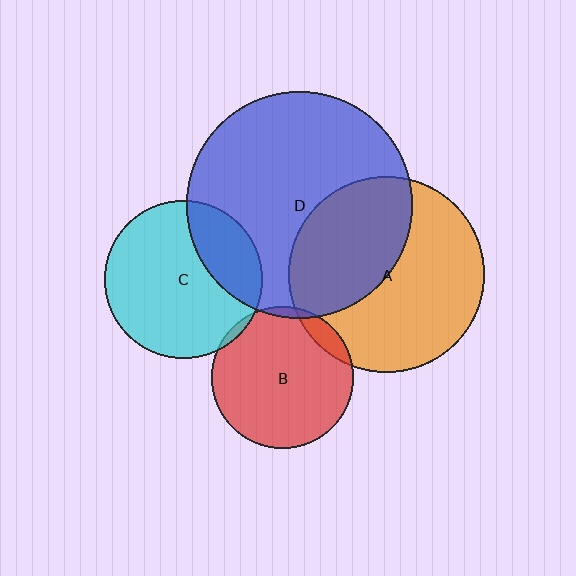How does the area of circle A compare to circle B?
Approximately 1.9 times.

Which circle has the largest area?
Circle D (blue).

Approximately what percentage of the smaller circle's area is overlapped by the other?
Approximately 5%.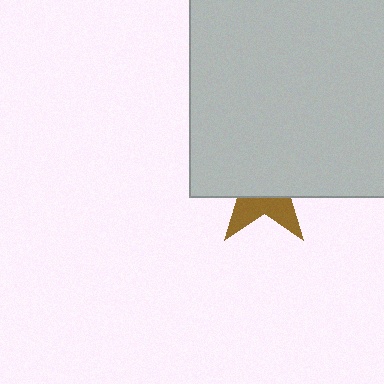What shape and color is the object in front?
The object in front is a light gray square.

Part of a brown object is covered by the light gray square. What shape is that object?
It is a star.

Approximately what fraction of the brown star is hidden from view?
Roughly 66% of the brown star is hidden behind the light gray square.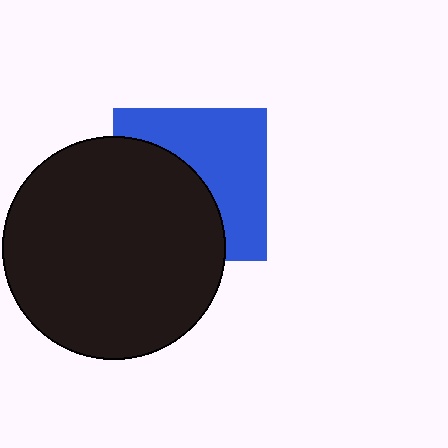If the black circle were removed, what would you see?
You would see the complete blue square.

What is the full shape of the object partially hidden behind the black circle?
The partially hidden object is a blue square.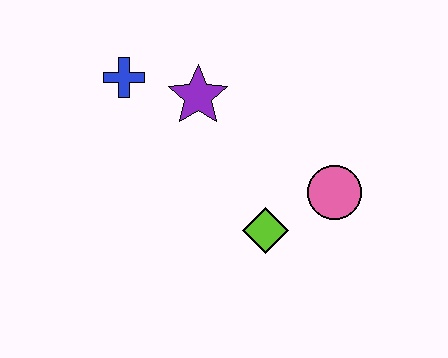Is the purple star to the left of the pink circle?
Yes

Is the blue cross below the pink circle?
No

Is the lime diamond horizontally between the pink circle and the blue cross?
Yes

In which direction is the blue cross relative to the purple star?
The blue cross is to the left of the purple star.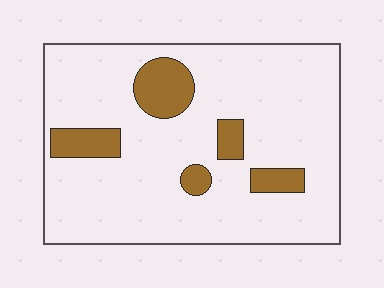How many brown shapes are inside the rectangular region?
5.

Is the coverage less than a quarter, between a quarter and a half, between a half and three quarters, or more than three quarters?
Less than a quarter.